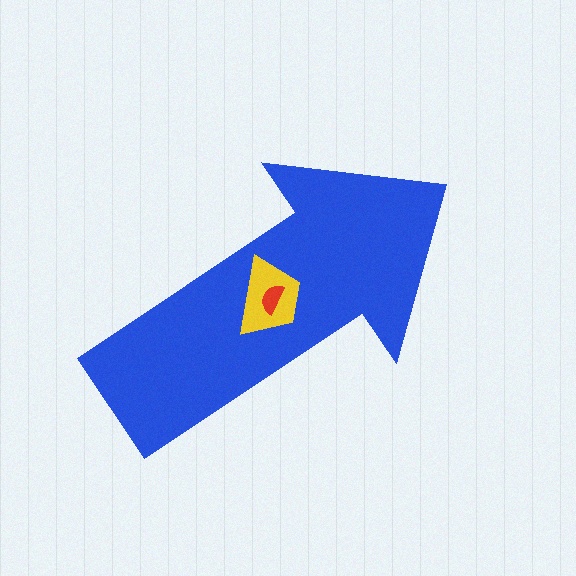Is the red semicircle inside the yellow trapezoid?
Yes.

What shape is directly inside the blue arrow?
The yellow trapezoid.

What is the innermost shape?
The red semicircle.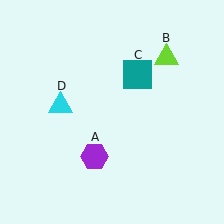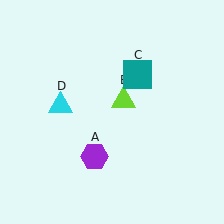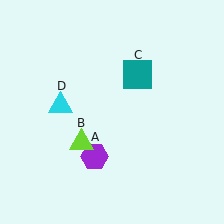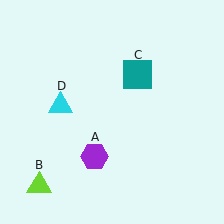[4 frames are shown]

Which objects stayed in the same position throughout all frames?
Purple hexagon (object A) and teal square (object C) and cyan triangle (object D) remained stationary.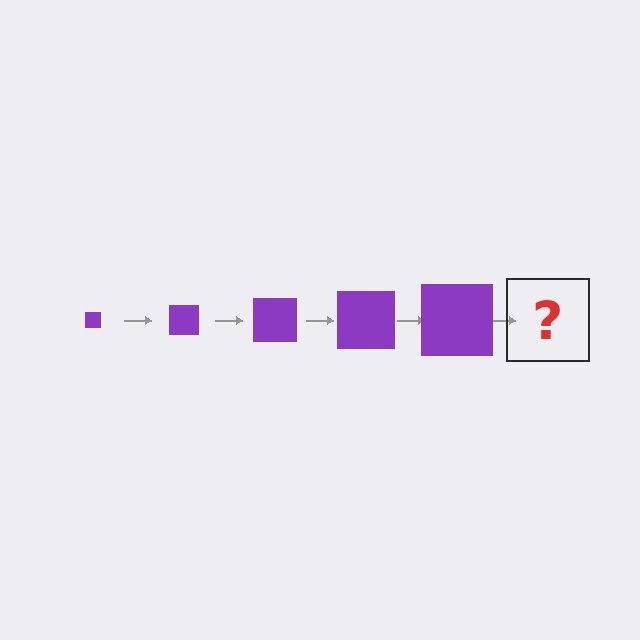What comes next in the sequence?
The next element should be a purple square, larger than the previous one.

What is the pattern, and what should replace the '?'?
The pattern is that the square gets progressively larger each step. The '?' should be a purple square, larger than the previous one.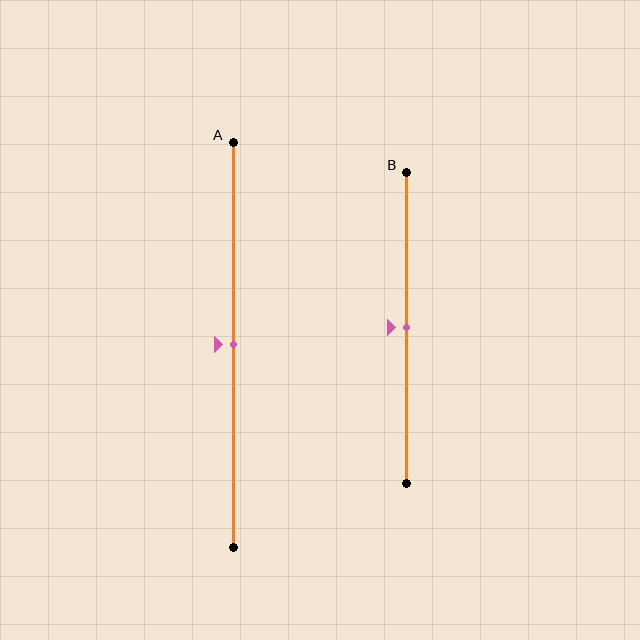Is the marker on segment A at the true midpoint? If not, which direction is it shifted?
Yes, the marker on segment A is at the true midpoint.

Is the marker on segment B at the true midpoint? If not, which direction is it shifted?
Yes, the marker on segment B is at the true midpoint.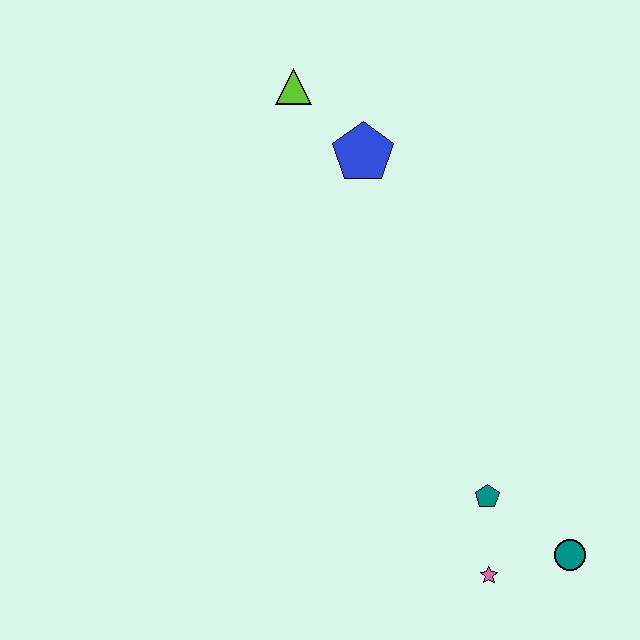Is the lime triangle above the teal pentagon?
Yes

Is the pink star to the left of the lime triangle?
No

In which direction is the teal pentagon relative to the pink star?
The teal pentagon is above the pink star.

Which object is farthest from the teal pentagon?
The lime triangle is farthest from the teal pentagon.